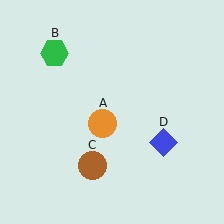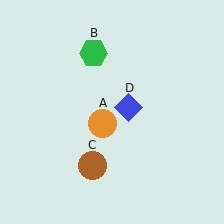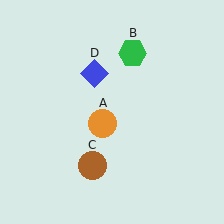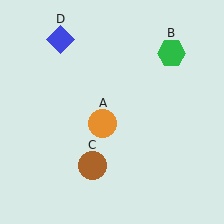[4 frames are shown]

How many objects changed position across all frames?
2 objects changed position: green hexagon (object B), blue diamond (object D).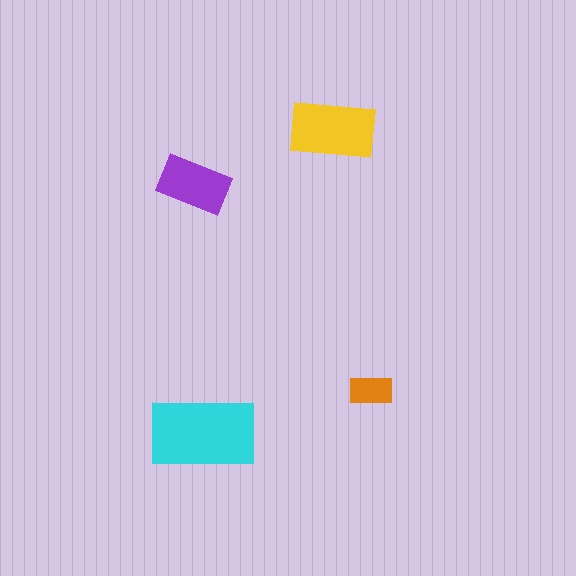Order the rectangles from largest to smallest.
the cyan one, the yellow one, the purple one, the orange one.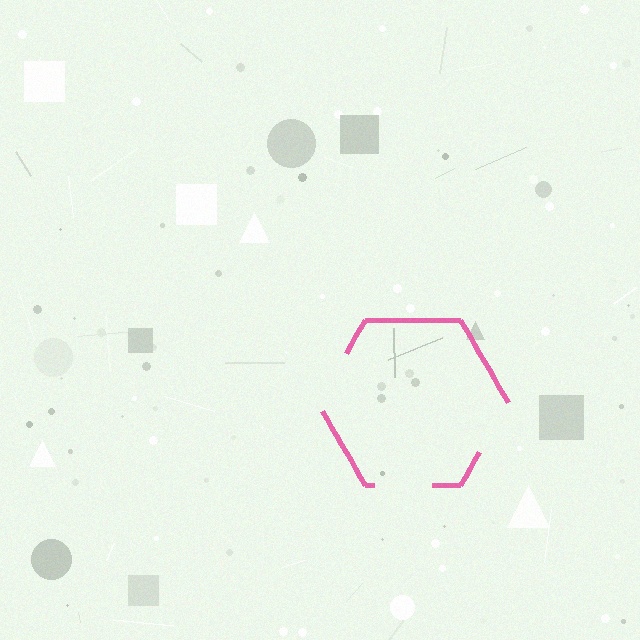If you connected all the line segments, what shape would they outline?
They would outline a hexagon.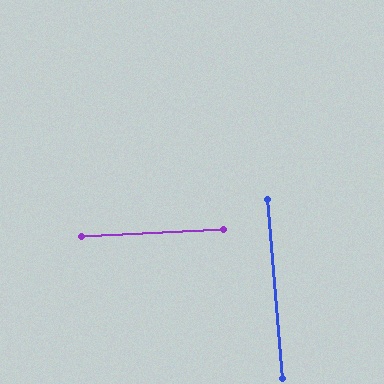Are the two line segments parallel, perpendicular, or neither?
Perpendicular — they meet at approximately 88°.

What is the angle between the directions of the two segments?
Approximately 88 degrees.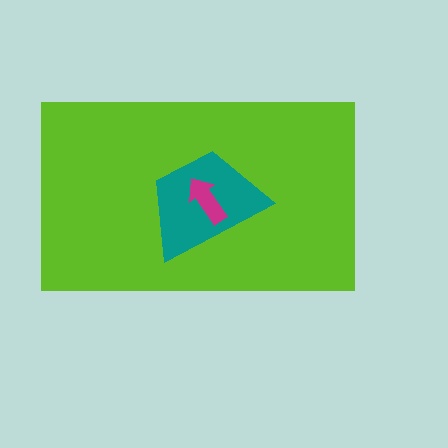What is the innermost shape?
The magenta arrow.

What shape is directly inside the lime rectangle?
The teal trapezoid.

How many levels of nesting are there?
3.